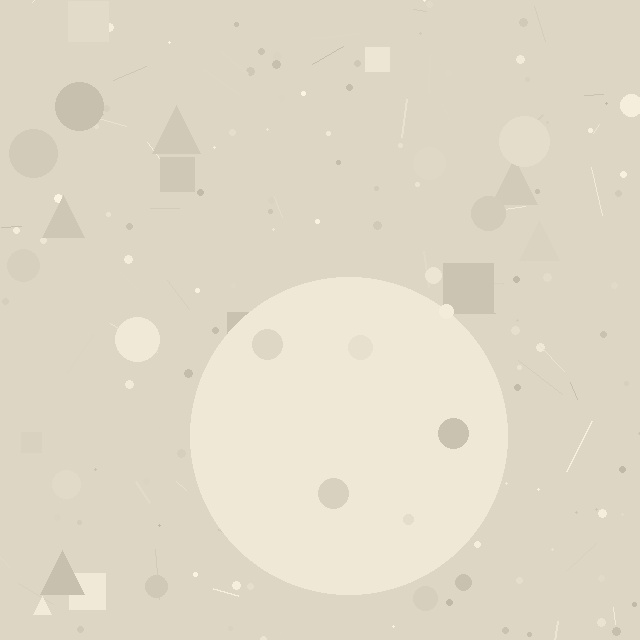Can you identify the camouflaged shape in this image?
The camouflaged shape is a circle.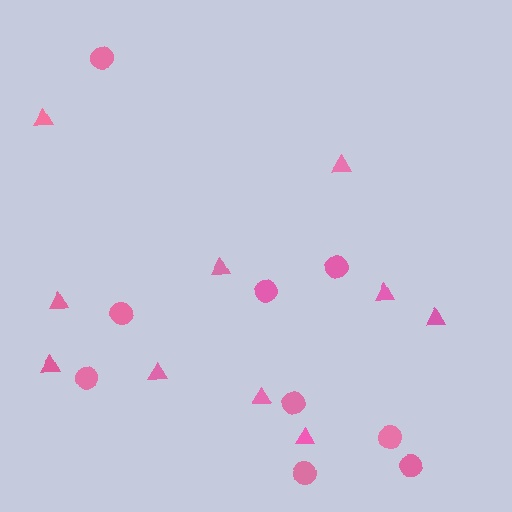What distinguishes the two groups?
There are 2 groups: one group of circles (9) and one group of triangles (10).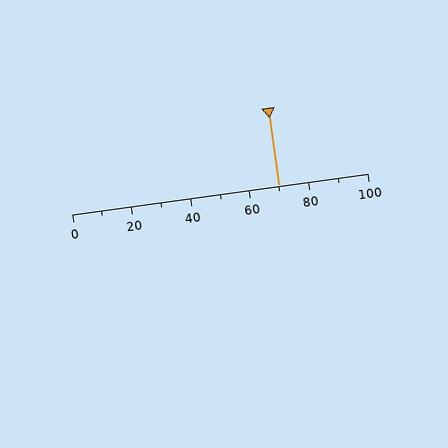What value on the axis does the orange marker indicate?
The marker indicates approximately 70.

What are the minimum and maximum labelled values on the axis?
The axis runs from 0 to 100.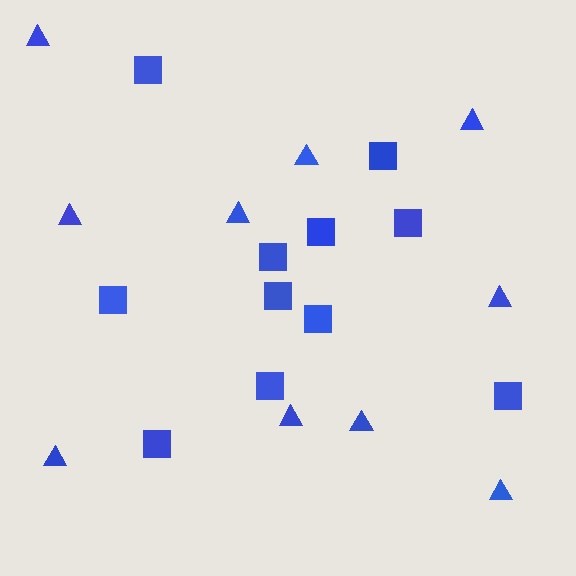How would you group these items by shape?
There are 2 groups: one group of squares (11) and one group of triangles (10).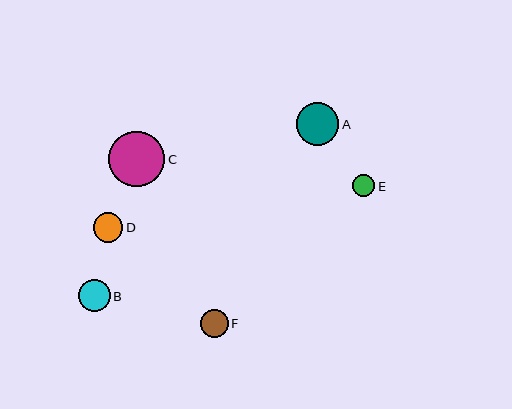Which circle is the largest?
Circle C is the largest with a size of approximately 56 pixels.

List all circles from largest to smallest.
From largest to smallest: C, A, B, D, F, E.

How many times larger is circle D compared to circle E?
Circle D is approximately 1.4 times the size of circle E.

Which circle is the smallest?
Circle E is the smallest with a size of approximately 22 pixels.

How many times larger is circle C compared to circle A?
Circle C is approximately 1.3 times the size of circle A.